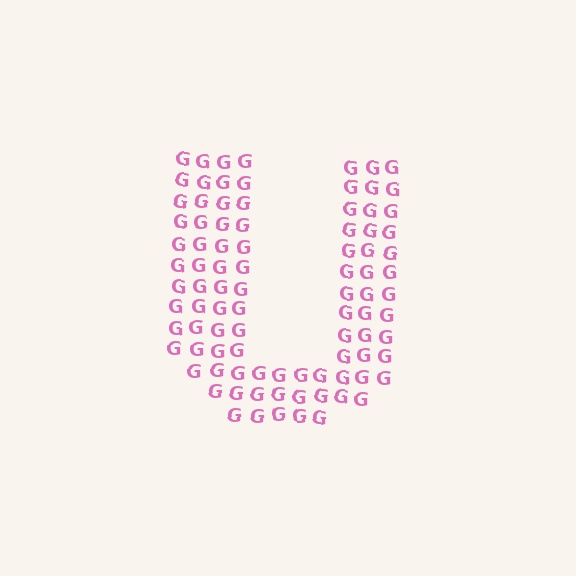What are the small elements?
The small elements are letter G's.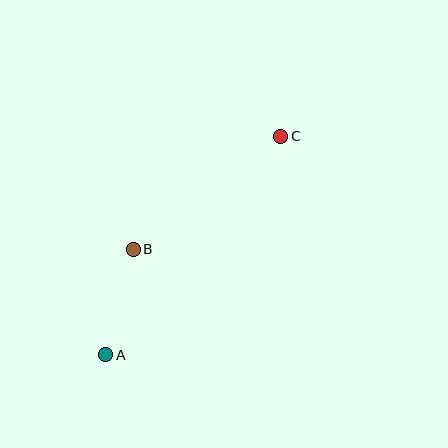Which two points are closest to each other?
Points A and B are closest to each other.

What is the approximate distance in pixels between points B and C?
The distance between B and C is approximately 186 pixels.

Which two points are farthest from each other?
Points A and C are farthest from each other.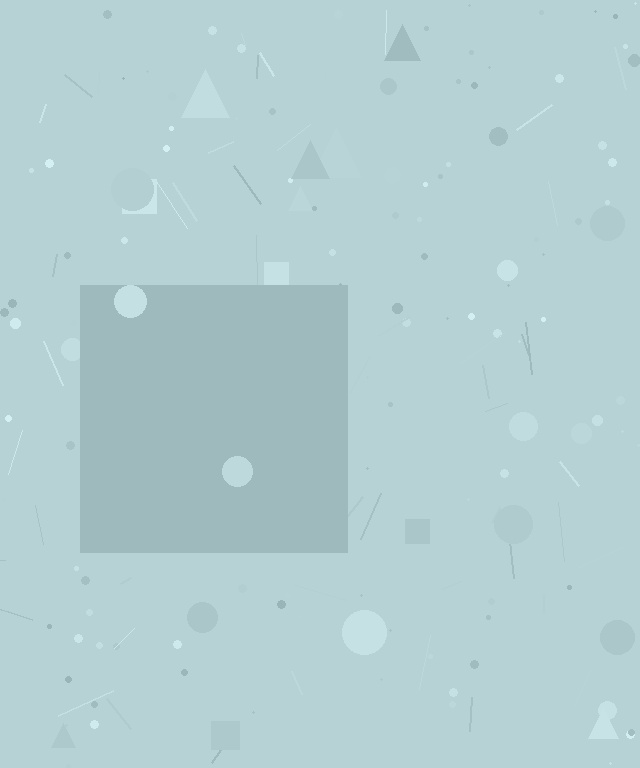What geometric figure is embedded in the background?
A square is embedded in the background.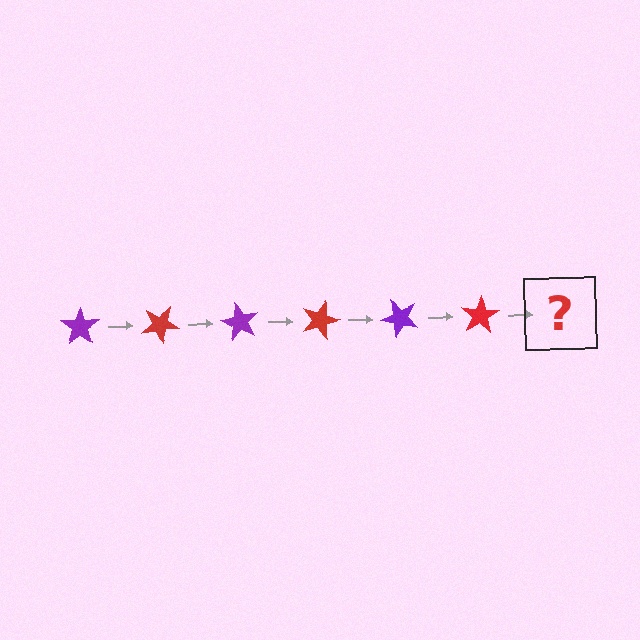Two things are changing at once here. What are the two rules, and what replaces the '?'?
The two rules are that it rotates 30 degrees each step and the color cycles through purple and red. The '?' should be a purple star, rotated 180 degrees from the start.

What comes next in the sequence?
The next element should be a purple star, rotated 180 degrees from the start.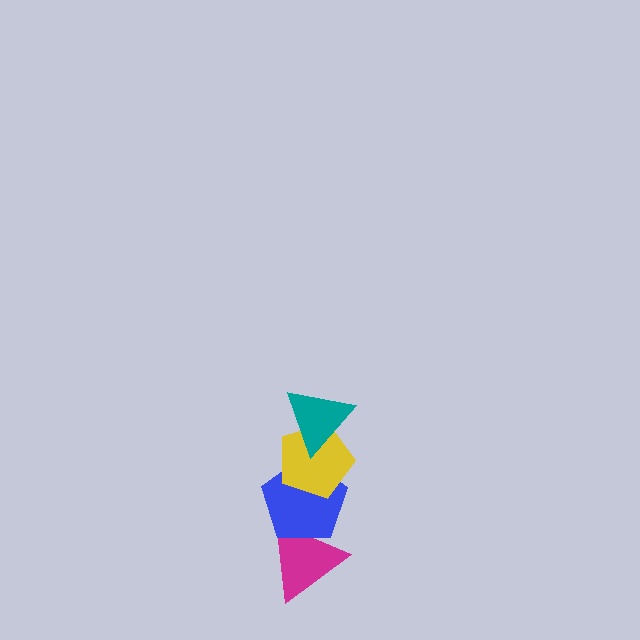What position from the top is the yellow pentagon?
The yellow pentagon is 2nd from the top.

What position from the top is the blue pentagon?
The blue pentagon is 3rd from the top.